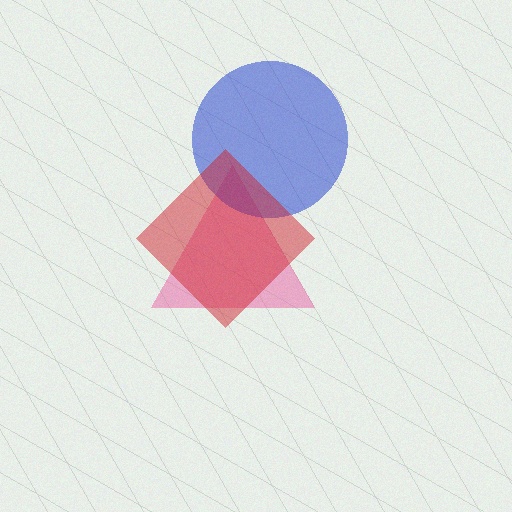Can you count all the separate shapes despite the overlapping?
Yes, there are 3 separate shapes.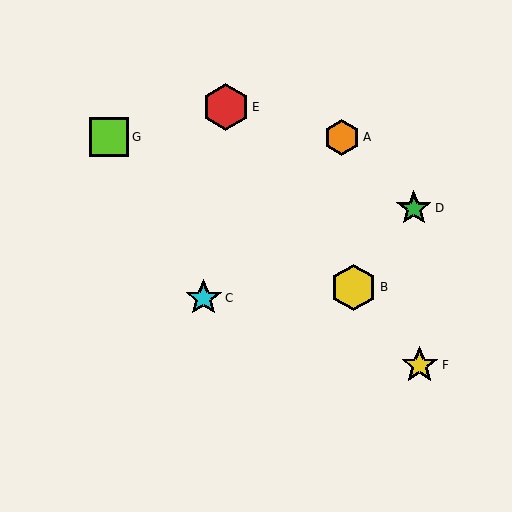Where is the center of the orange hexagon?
The center of the orange hexagon is at (342, 137).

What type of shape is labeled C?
Shape C is a cyan star.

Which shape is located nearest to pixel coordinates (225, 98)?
The red hexagon (labeled E) at (226, 107) is nearest to that location.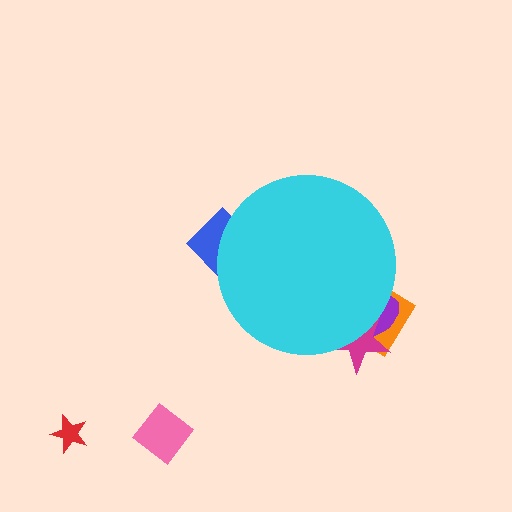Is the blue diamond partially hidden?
Yes, the blue diamond is partially hidden behind the cyan circle.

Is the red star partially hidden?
No, the red star is fully visible.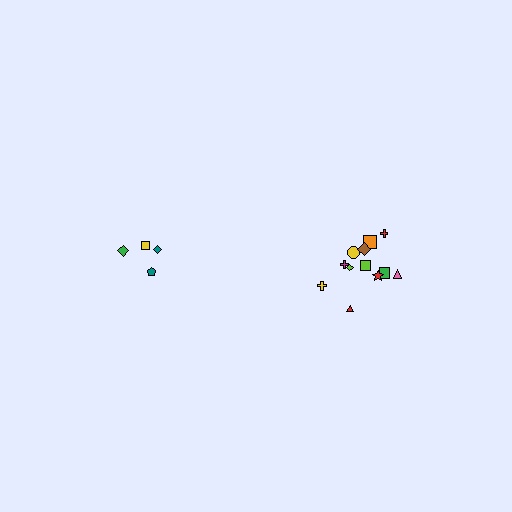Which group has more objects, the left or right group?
The right group.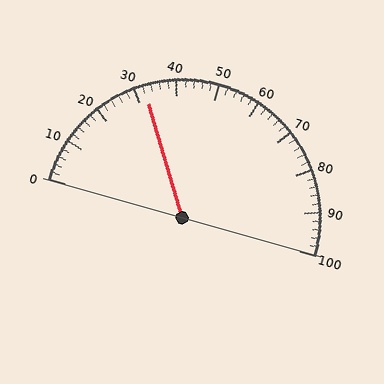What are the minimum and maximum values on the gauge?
The gauge ranges from 0 to 100.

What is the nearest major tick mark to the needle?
The nearest major tick mark is 30.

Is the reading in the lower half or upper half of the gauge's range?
The reading is in the lower half of the range (0 to 100).